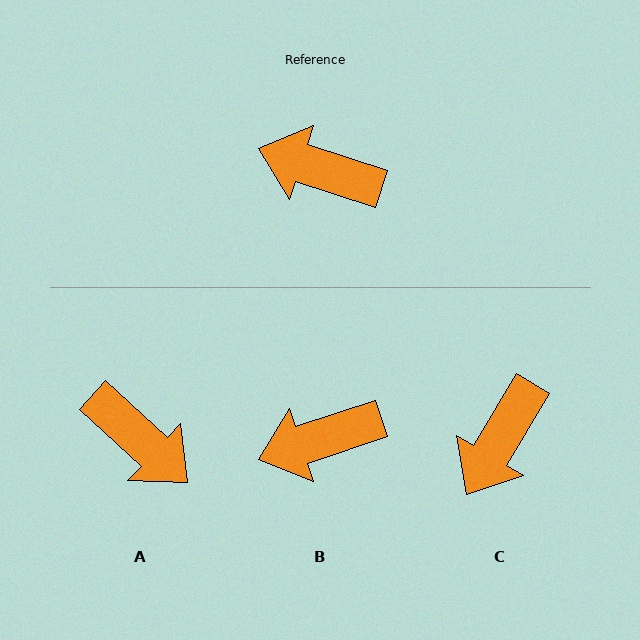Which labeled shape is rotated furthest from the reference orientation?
A, about 155 degrees away.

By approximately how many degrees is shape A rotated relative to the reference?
Approximately 155 degrees counter-clockwise.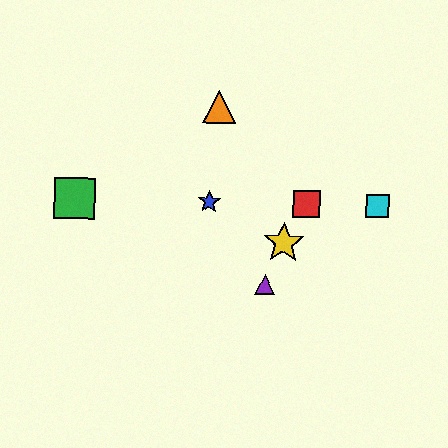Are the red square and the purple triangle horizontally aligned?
No, the red square is at y≈204 and the purple triangle is at y≈285.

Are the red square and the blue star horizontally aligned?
Yes, both are at y≈204.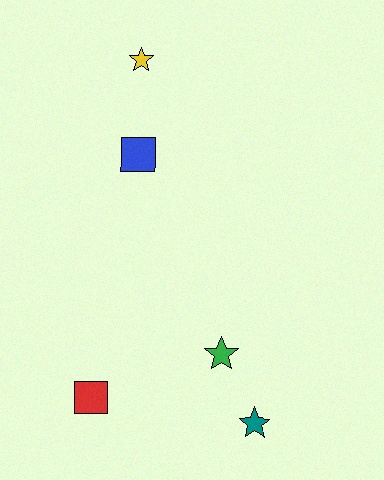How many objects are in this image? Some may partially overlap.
There are 5 objects.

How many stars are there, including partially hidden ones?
There are 3 stars.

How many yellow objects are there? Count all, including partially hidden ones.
There is 1 yellow object.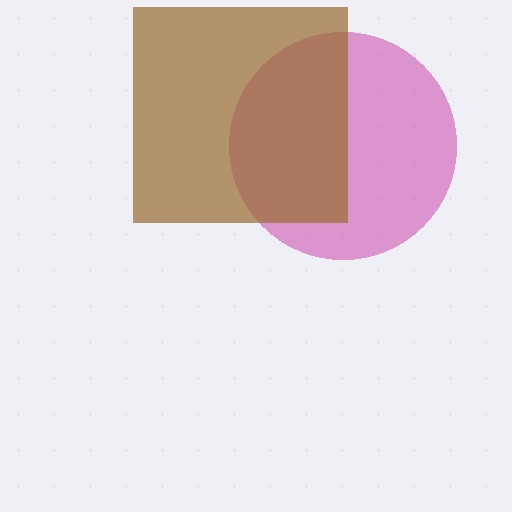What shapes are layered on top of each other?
The layered shapes are: a magenta circle, a brown square.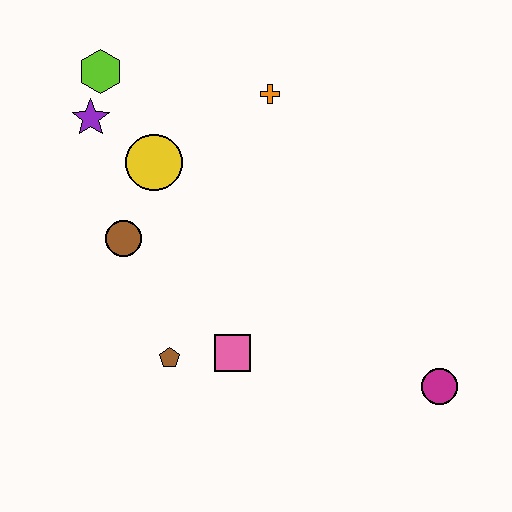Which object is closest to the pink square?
The brown pentagon is closest to the pink square.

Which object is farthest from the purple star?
The magenta circle is farthest from the purple star.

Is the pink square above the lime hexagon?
No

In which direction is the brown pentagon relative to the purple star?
The brown pentagon is below the purple star.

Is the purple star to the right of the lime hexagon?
No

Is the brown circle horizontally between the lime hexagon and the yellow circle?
Yes